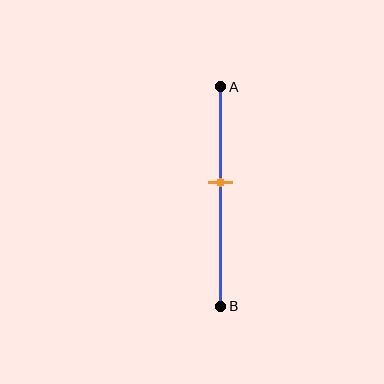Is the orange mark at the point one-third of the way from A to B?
No, the mark is at about 45% from A, not at the 33% one-third point.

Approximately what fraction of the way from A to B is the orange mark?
The orange mark is approximately 45% of the way from A to B.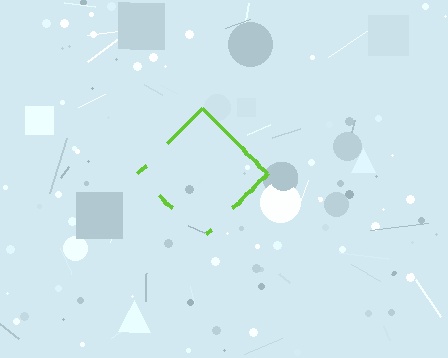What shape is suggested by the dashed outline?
The dashed outline suggests a diamond.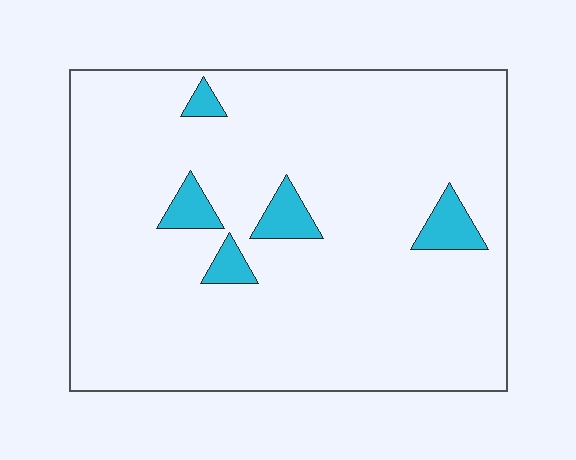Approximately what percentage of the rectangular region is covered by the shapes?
Approximately 5%.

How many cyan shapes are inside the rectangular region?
5.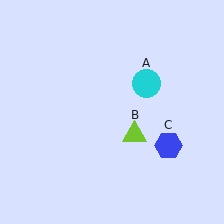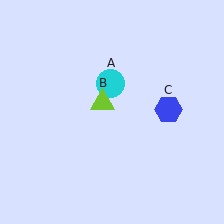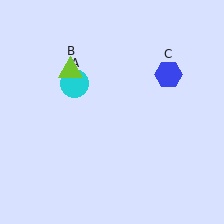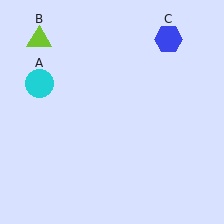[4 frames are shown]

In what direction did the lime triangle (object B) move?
The lime triangle (object B) moved up and to the left.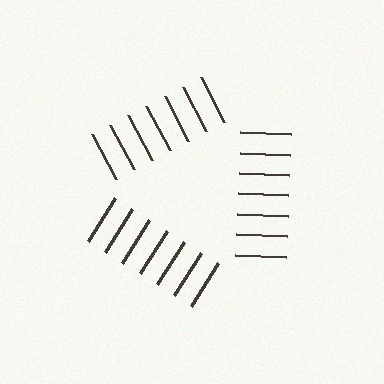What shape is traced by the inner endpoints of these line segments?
An illusory triangle — the line segments terminate on its edges but no continuous stroke is drawn.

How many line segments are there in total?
21 — 7 along each of the 3 edges.